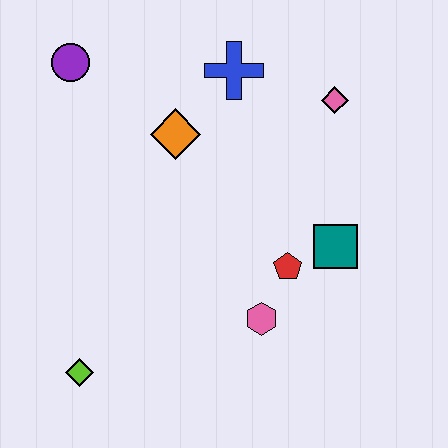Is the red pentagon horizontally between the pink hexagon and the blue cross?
No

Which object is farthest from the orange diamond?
The lime diamond is farthest from the orange diamond.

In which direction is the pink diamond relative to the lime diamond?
The pink diamond is above the lime diamond.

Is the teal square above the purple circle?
No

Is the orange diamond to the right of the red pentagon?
No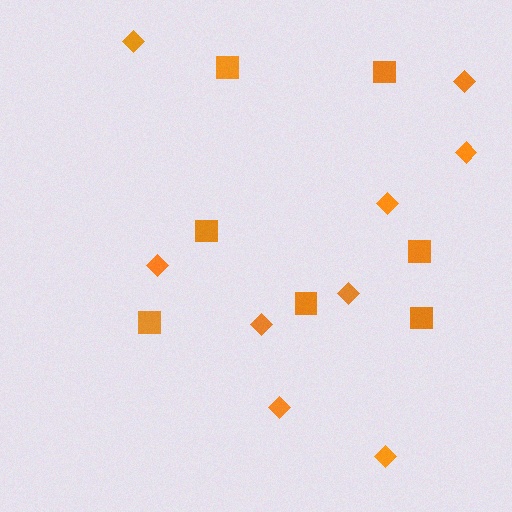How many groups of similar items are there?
There are 2 groups: one group of diamonds (9) and one group of squares (7).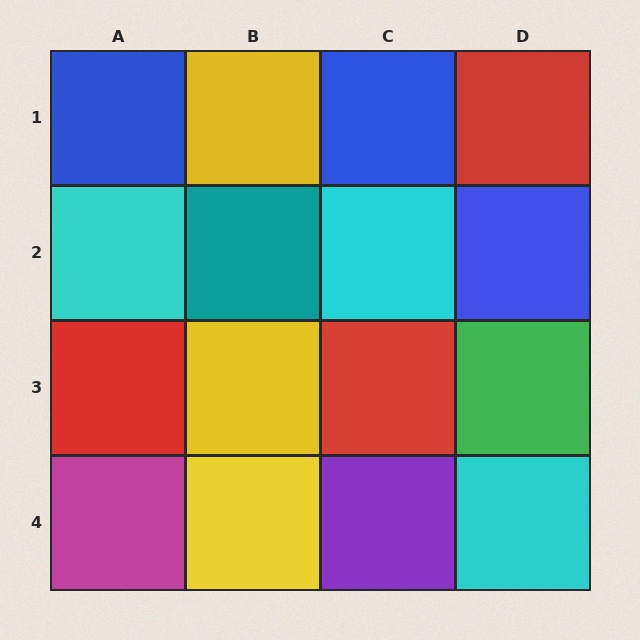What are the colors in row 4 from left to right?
Magenta, yellow, purple, cyan.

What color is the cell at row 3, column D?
Green.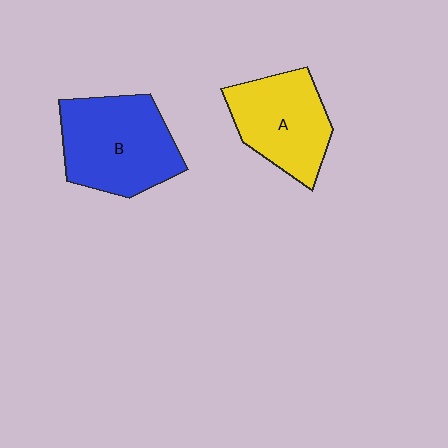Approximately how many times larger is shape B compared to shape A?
Approximately 1.2 times.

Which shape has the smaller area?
Shape A (yellow).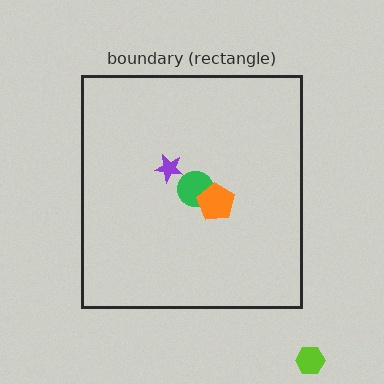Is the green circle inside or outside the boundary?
Inside.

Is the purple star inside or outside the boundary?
Inside.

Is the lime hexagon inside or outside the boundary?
Outside.